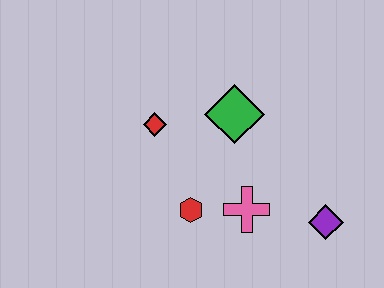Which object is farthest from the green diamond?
The purple diamond is farthest from the green diamond.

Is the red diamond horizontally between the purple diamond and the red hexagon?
No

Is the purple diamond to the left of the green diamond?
No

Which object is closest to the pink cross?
The red hexagon is closest to the pink cross.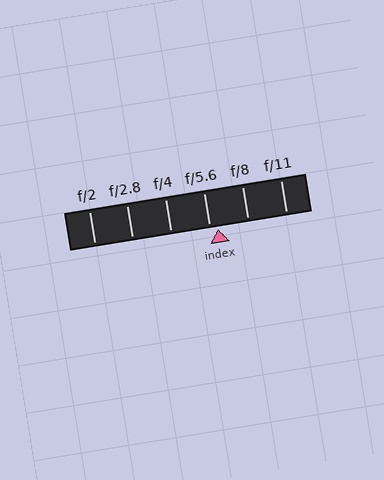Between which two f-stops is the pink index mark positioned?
The index mark is between f/5.6 and f/8.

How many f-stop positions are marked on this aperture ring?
There are 6 f-stop positions marked.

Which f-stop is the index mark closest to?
The index mark is closest to f/5.6.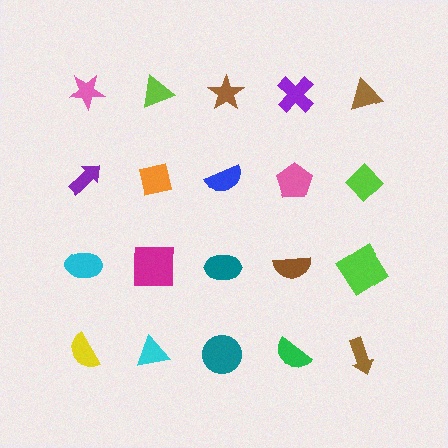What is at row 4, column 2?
A cyan triangle.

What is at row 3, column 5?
A lime diamond.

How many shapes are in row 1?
5 shapes.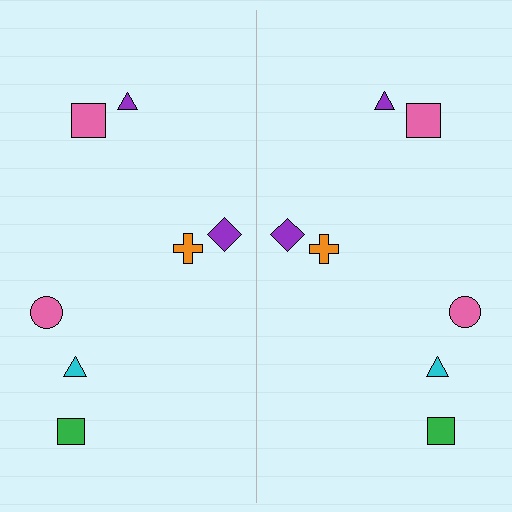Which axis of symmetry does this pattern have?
The pattern has a vertical axis of symmetry running through the center of the image.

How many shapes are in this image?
There are 14 shapes in this image.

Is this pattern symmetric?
Yes, this pattern has bilateral (reflection) symmetry.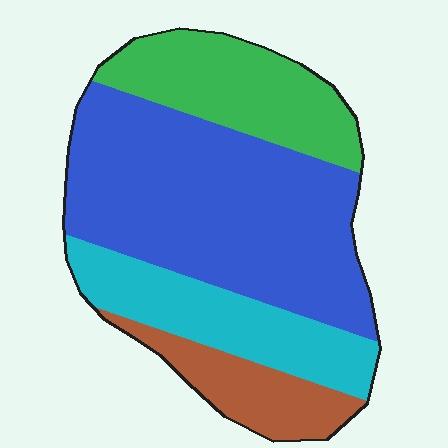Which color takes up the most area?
Blue, at roughly 50%.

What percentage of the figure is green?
Green takes up between a sixth and a third of the figure.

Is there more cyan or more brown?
Cyan.